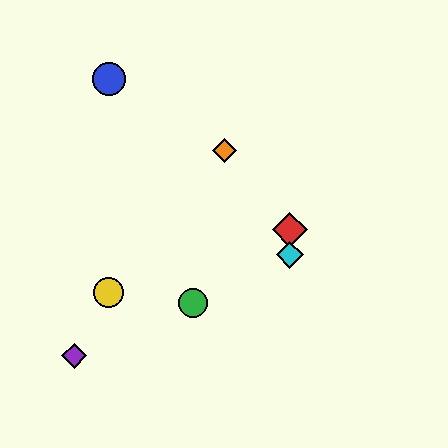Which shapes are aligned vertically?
The red diamond, the cyan diamond are aligned vertically.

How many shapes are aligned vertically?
2 shapes (the red diamond, the cyan diamond) are aligned vertically.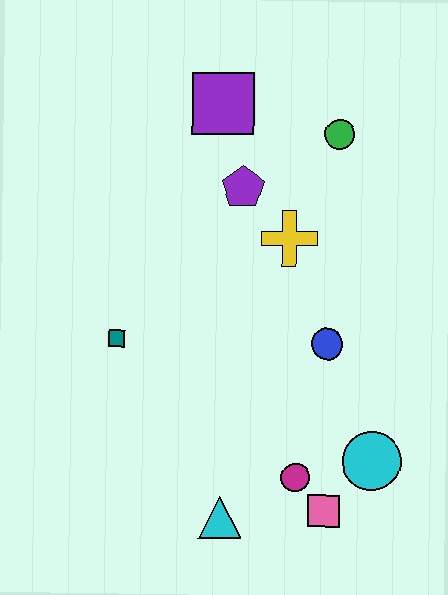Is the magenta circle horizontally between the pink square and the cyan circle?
No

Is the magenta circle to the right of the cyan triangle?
Yes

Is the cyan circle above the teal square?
No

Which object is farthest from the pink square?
The purple square is farthest from the pink square.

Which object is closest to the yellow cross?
The purple pentagon is closest to the yellow cross.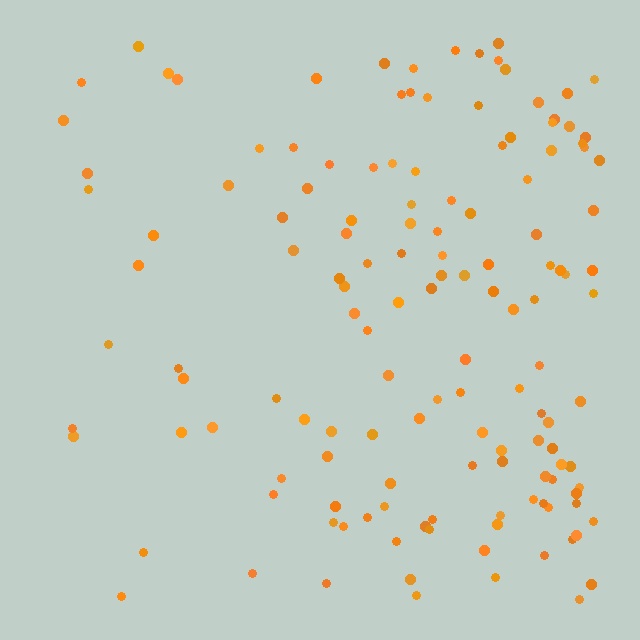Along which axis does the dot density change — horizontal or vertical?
Horizontal.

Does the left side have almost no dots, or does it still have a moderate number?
Still a moderate number, just noticeably fewer than the right.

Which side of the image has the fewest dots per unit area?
The left.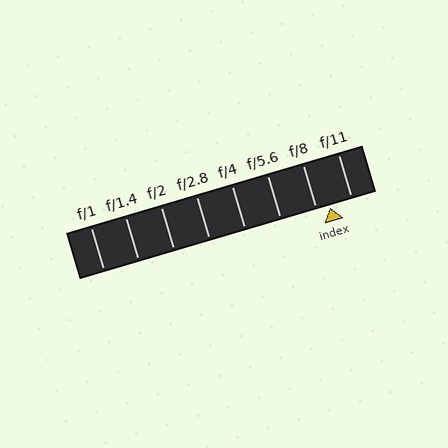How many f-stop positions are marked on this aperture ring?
There are 8 f-stop positions marked.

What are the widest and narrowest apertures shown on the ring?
The widest aperture shown is f/1 and the narrowest is f/11.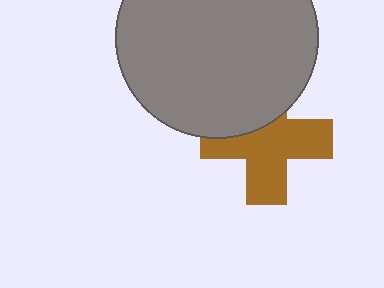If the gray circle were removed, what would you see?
You would see the complete brown cross.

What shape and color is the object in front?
The object in front is a gray circle.